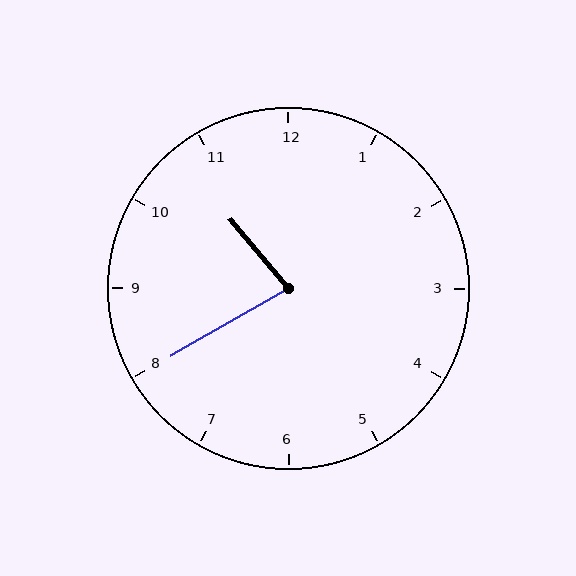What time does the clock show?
10:40.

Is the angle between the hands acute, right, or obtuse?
It is acute.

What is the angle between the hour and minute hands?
Approximately 80 degrees.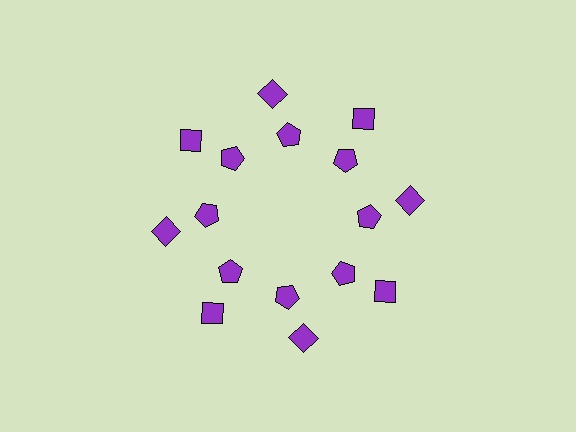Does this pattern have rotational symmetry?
Yes, this pattern has 8-fold rotational symmetry. It looks the same after rotating 45 degrees around the center.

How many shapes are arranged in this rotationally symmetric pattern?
There are 16 shapes, arranged in 8 groups of 2.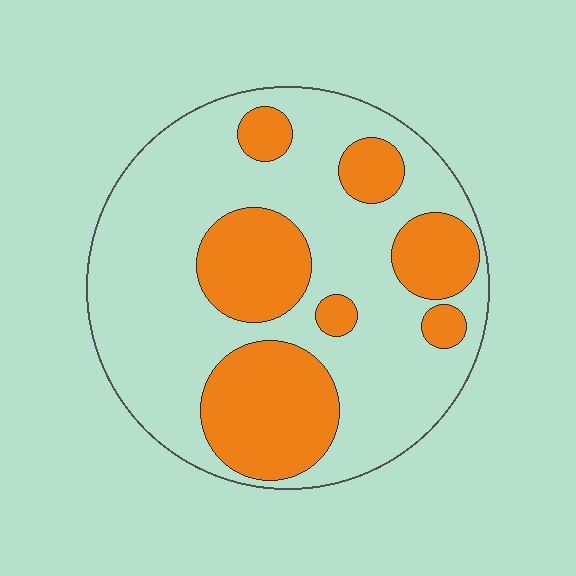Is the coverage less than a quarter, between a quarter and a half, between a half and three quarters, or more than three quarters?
Between a quarter and a half.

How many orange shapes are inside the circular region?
7.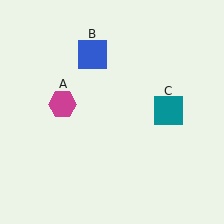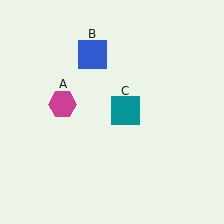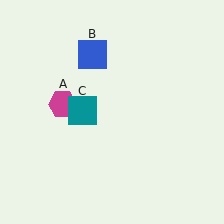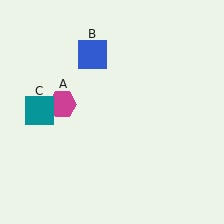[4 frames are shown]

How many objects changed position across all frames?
1 object changed position: teal square (object C).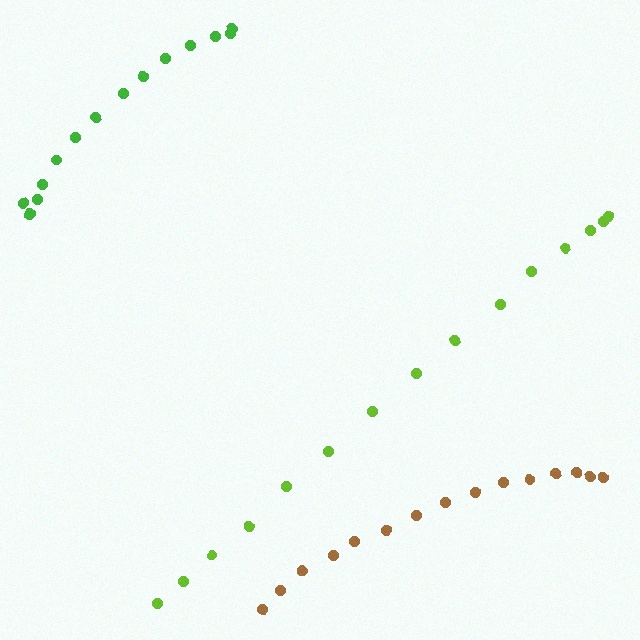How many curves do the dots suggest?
There are 3 distinct paths.